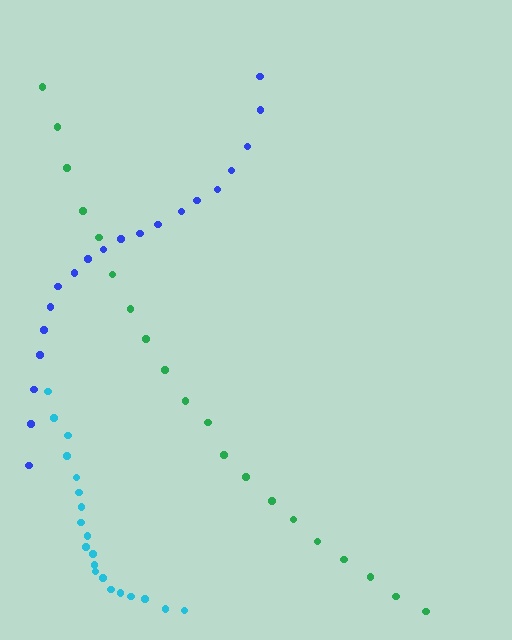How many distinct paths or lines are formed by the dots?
There are 3 distinct paths.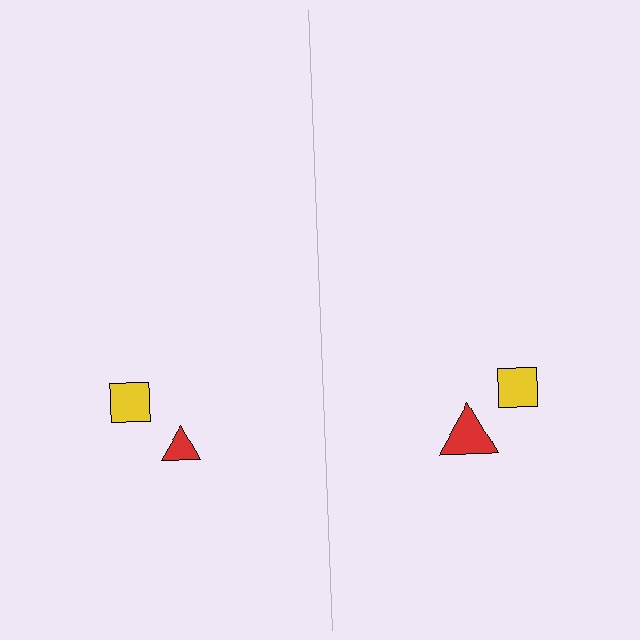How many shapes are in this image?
There are 4 shapes in this image.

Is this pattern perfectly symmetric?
No, the pattern is not perfectly symmetric. The red triangle on the right side has a different size than its mirror counterpart.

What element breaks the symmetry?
The red triangle on the right side has a different size than its mirror counterpart.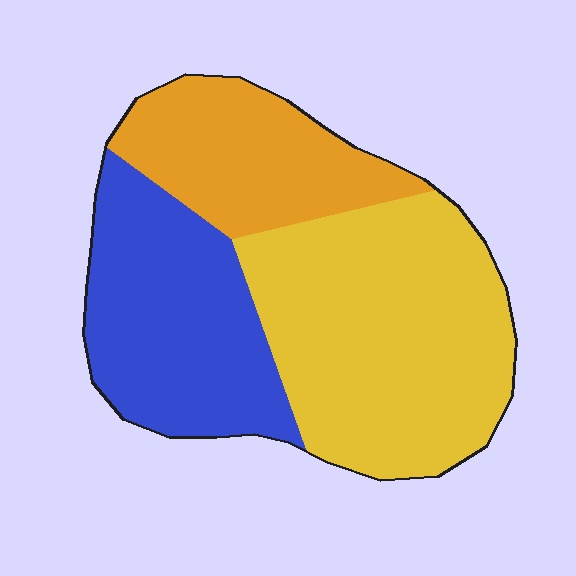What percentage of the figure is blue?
Blue takes up about one third (1/3) of the figure.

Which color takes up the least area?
Orange, at roughly 25%.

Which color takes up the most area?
Yellow, at roughly 45%.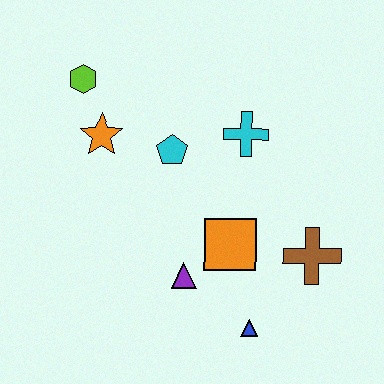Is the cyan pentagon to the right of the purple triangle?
No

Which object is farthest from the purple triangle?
The lime hexagon is farthest from the purple triangle.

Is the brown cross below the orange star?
Yes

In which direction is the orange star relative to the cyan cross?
The orange star is to the left of the cyan cross.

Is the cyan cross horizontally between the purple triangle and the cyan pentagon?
No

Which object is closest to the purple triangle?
The orange square is closest to the purple triangle.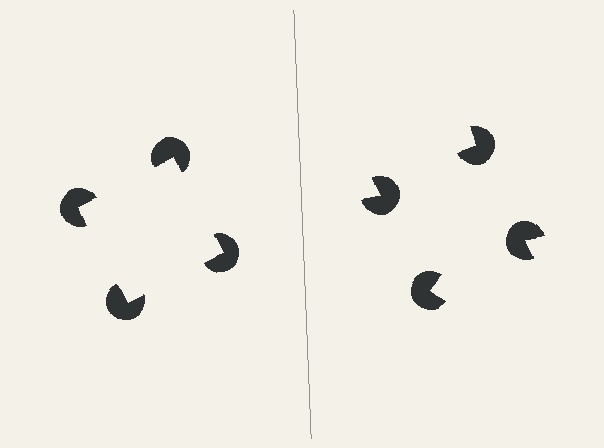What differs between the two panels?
The pac-man discs are positioned identically on both sides; only the wedge orientations differ. On the left they align to a square; on the right they are misaligned.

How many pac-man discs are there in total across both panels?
8 — 4 on each side.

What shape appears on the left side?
An illusory square.